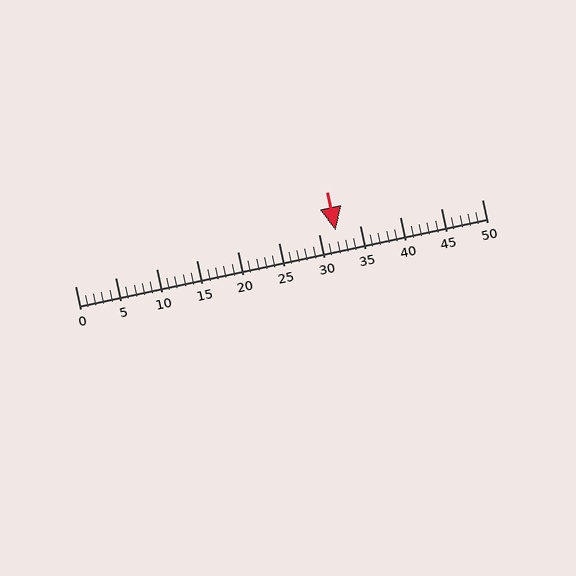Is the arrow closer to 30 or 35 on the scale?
The arrow is closer to 30.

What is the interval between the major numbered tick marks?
The major tick marks are spaced 5 units apart.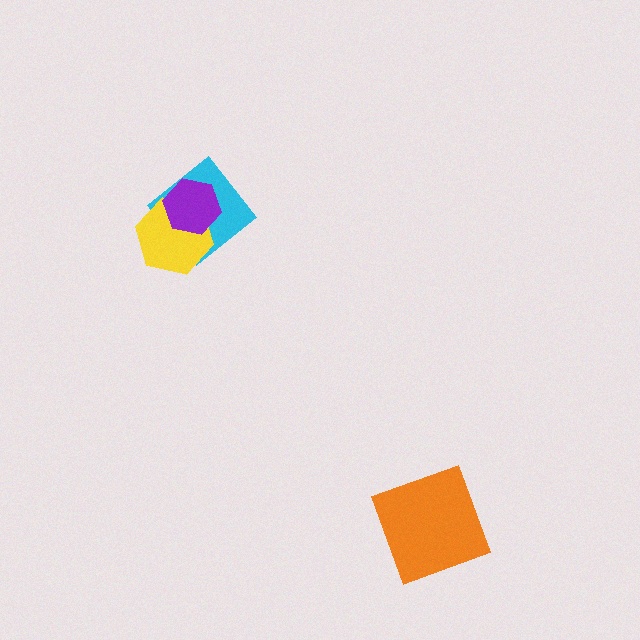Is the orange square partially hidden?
No, no other shape covers it.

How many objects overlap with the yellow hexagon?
2 objects overlap with the yellow hexagon.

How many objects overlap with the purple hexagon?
2 objects overlap with the purple hexagon.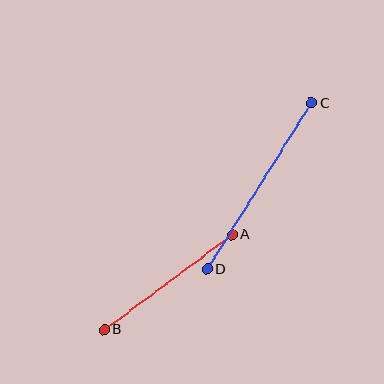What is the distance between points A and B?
The distance is approximately 159 pixels.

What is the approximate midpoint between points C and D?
The midpoint is at approximately (259, 186) pixels.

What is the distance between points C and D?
The distance is approximately 196 pixels.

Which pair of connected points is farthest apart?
Points C and D are farthest apart.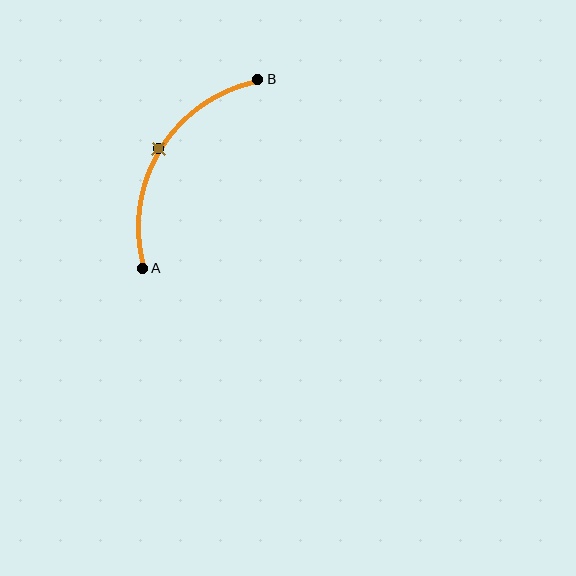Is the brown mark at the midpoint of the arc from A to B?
Yes. The brown mark lies on the arc at equal arc-length from both A and B — it is the arc midpoint.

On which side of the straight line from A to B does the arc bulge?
The arc bulges to the left of the straight line connecting A and B.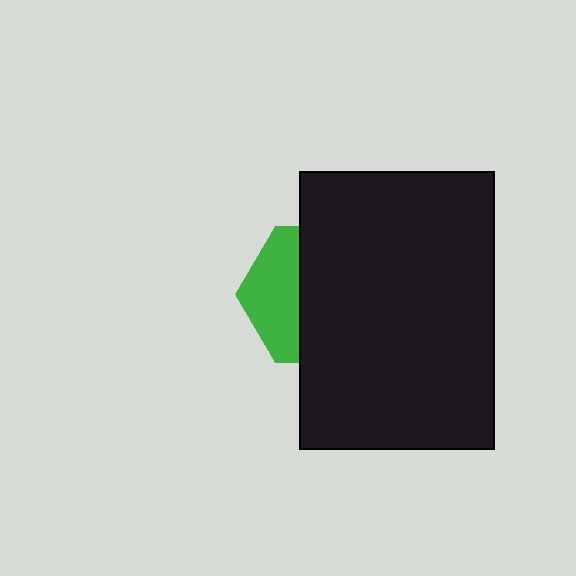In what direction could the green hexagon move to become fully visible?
The green hexagon could move left. That would shift it out from behind the black rectangle entirely.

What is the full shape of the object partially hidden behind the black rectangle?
The partially hidden object is a green hexagon.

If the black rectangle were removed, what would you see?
You would see the complete green hexagon.